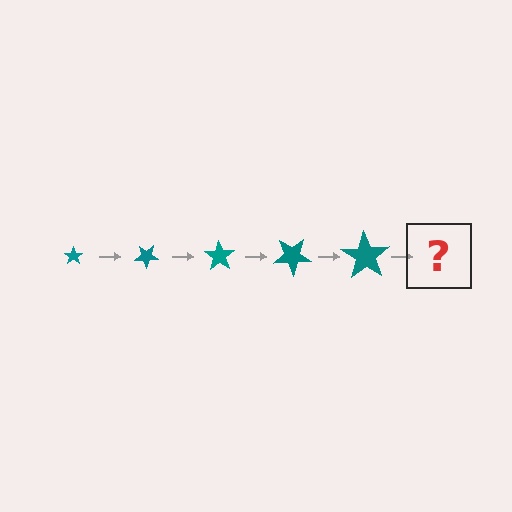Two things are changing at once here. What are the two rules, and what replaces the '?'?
The two rules are that the star grows larger each step and it rotates 35 degrees each step. The '?' should be a star, larger than the previous one and rotated 175 degrees from the start.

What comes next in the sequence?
The next element should be a star, larger than the previous one and rotated 175 degrees from the start.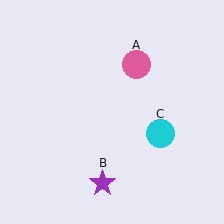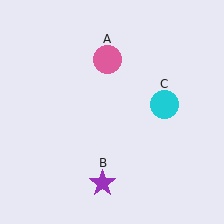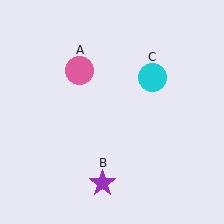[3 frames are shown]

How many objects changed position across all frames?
2 objects changed position: pink circle (object A), cyan circle (object C).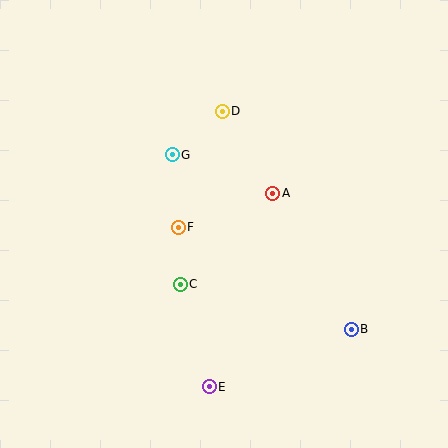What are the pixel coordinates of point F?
Point F is at (178, 227).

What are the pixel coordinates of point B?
Point B is at (351, 329).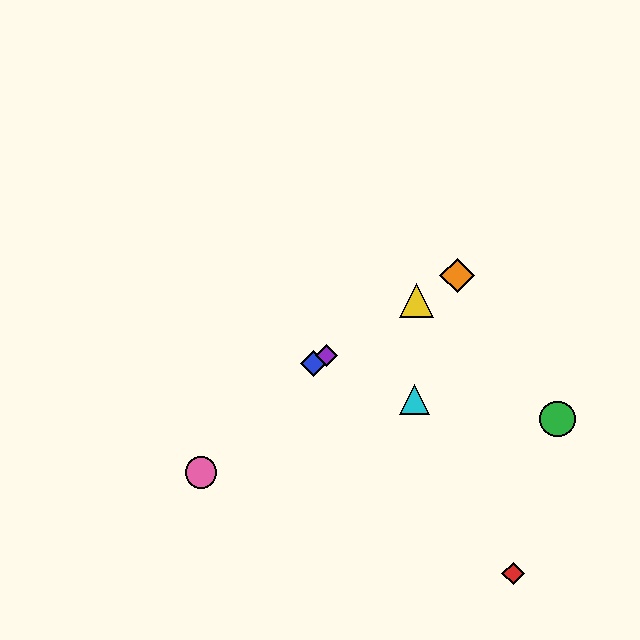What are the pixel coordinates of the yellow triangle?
The yellow triangle is at (417, 300).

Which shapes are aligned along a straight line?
The blue diamond, the yellow triangle, the purple diamond, the orange diamond are aligned along a straight line.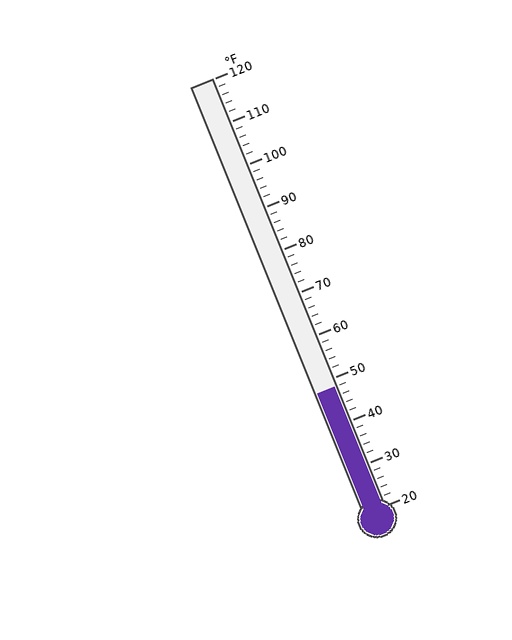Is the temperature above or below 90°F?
The temperature is below 90°F.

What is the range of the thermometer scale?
The thermometer scale ranges from 20°F to 120°F.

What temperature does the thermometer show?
The thermometer shows approximately 48°F.